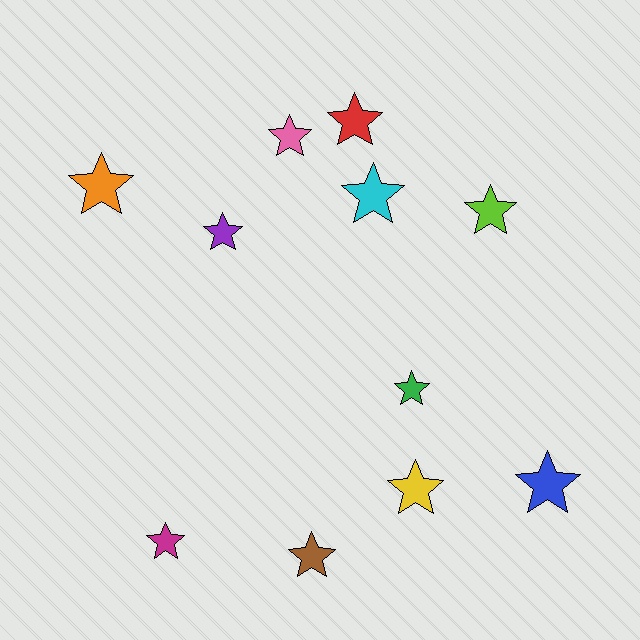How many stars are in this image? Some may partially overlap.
There are 11 stars.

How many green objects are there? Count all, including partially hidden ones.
There is 1 green object.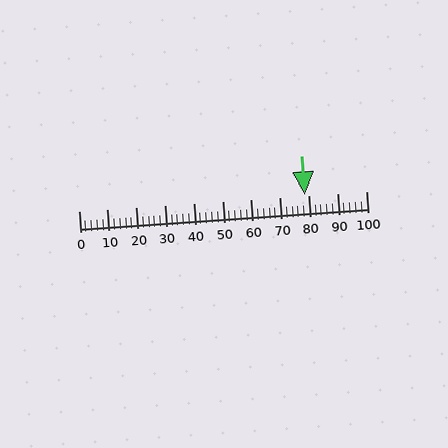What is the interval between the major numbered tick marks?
The major tick marks are spaced 10 units apart.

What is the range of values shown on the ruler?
The ruler shows values from 0 to 100.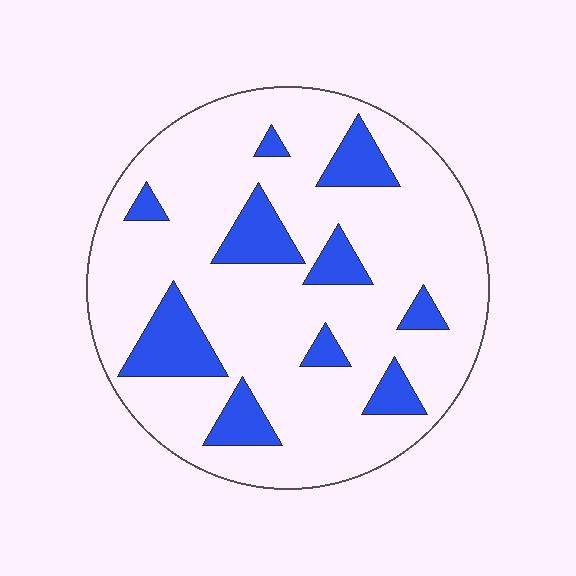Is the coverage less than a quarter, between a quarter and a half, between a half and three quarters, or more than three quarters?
Less than a quarter.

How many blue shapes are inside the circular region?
10.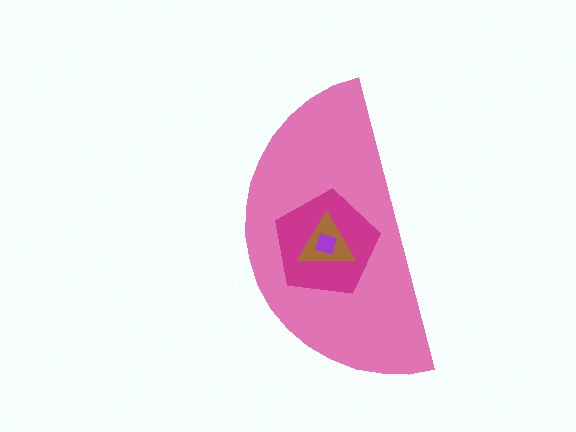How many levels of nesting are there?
4.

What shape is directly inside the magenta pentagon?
The brown triangle.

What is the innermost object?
The purple square.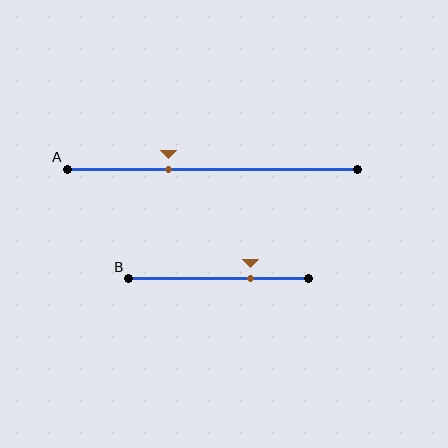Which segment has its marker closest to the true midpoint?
Segment A has its marker closest to the true midpoint.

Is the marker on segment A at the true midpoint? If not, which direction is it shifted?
No, the marker on segment A is shifted to the left by about 15% of the segment length.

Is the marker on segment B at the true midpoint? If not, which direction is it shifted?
No, the marker on segment B is shifted to the right by about 18% of the segment length.